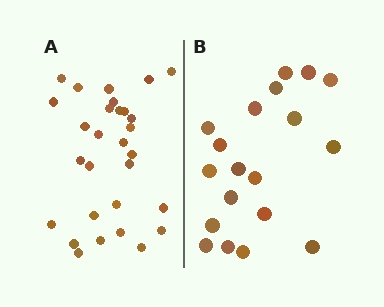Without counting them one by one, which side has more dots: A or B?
Region A (the left region) has more dots.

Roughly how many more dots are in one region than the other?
Region A has roughly 10 or so more dots than region B.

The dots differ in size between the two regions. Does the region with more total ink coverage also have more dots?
No. Region B has more total ink coverage because its dots are larger, but region A actually contains more individual dots. Total area can be misleading — the number of items is what matters here.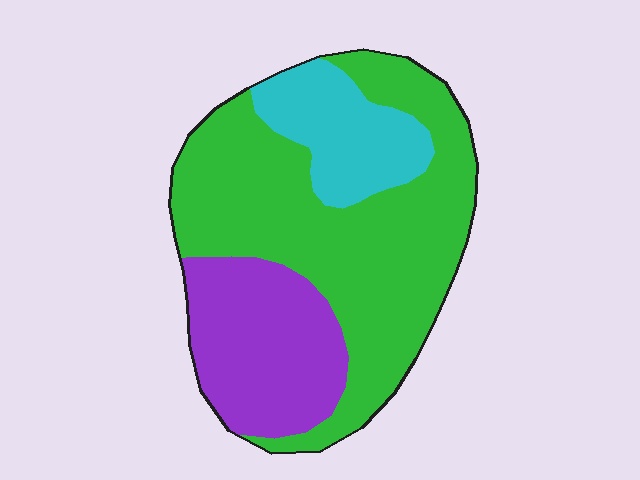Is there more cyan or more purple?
Purple.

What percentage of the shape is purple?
Purple takes up about one quarter (1/4) of the shape.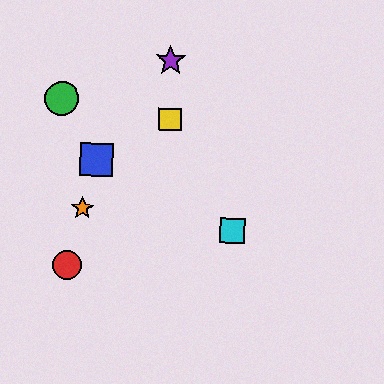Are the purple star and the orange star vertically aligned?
No, the purple star is at x≈171 and the orange star is at x≈82.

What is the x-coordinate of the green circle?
The green circle is at x≈62.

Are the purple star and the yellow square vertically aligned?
Yes, both are at x≈171.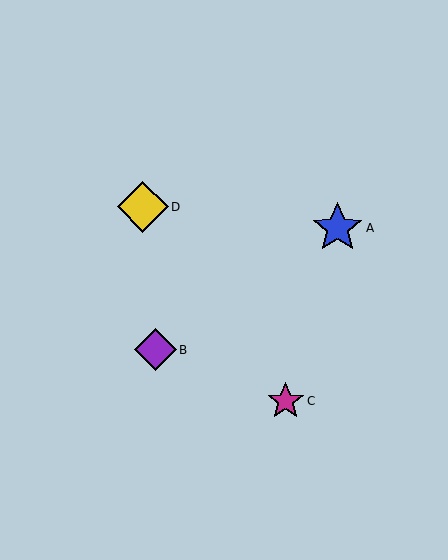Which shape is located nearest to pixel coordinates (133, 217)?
The yellow diamond (labeled D) at (143, 207) is nearest to that location.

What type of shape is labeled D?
Shape D is a yellow diamond.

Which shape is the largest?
The yellow diamond (labeled D) is the largest.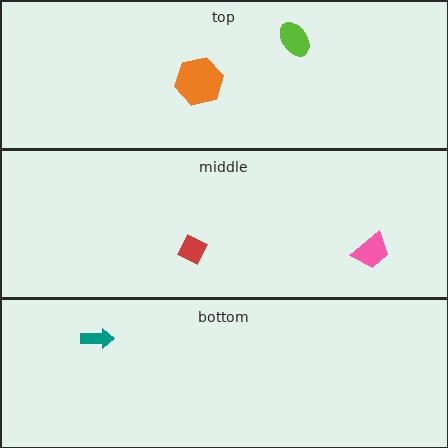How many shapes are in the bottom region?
1.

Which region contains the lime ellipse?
The top region.